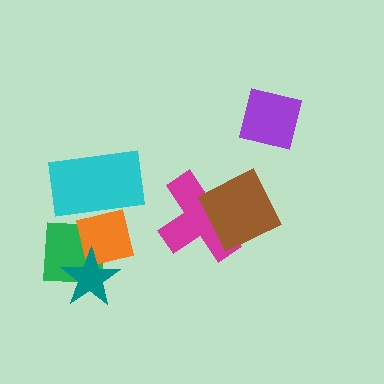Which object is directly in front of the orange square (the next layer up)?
The teal star is directly in front of the orange square.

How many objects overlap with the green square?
2 objects overlap with the green square.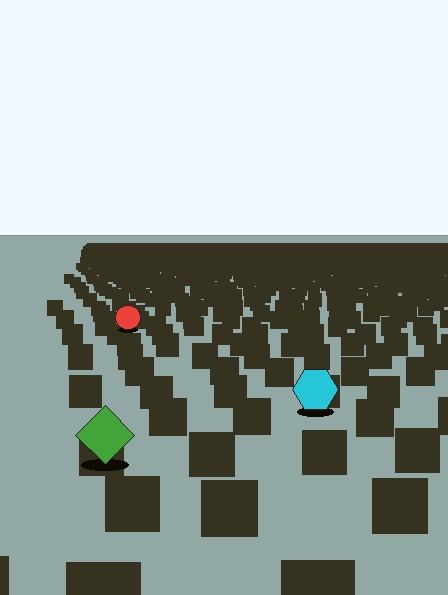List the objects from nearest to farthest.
From nearest to farthest: the green diamond, the cyan hexagon, the red circle.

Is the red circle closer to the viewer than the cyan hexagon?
No. The cyan hexagon is closer — you can tell from the texture gradient: the ground texture is coarser near it.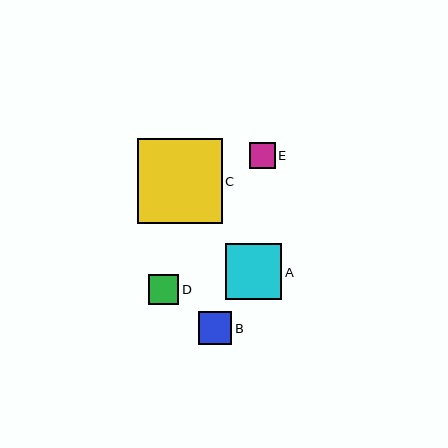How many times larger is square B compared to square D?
Square B is approximately 1.1 times the size of square D.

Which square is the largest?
Square C is the largest with a size of approximately 85 pixels.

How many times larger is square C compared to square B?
Square C is approximately 2.5 times the size of square B.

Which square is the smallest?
Square E is the smallest with a size of approximately 26 pixels.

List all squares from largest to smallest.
From largest to smallest: C, A, B, D, E.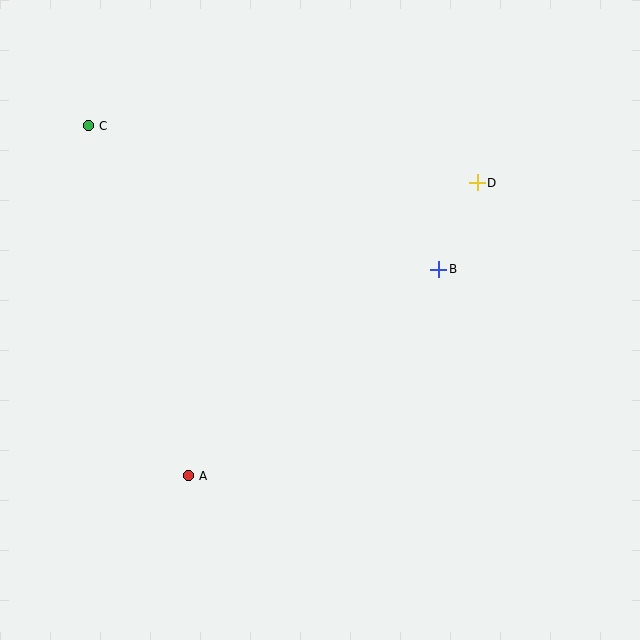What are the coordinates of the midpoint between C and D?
The midpoint between C and D is at (283, 154).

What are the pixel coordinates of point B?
Point B is at (439, 269).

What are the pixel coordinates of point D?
Point D is at (477, 183).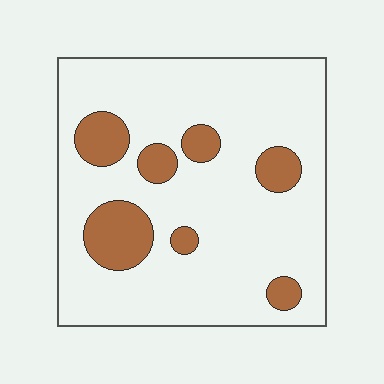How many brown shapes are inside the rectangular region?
7.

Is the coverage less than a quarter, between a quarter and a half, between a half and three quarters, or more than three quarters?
Less than a quarter.